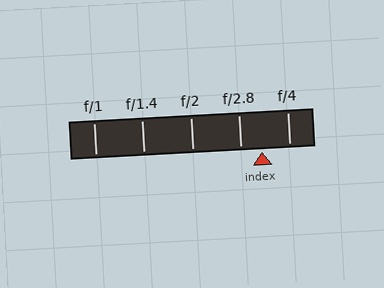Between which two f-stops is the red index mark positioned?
The index mark is between f/2.8 and f/4.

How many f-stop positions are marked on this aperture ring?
There are 5 f-stop positions marked.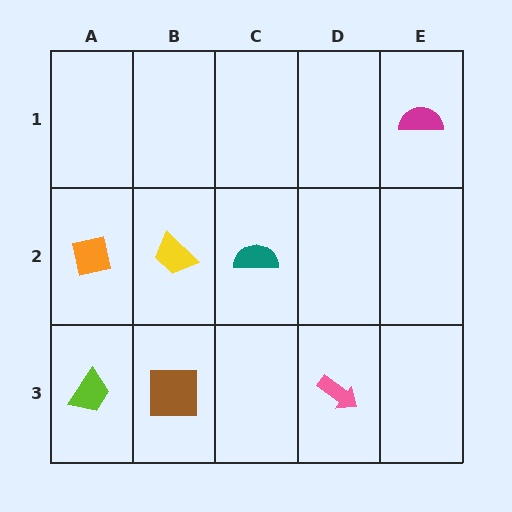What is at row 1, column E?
A magenta semicircle.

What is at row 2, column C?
A teal semicircle.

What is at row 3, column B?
A brown square.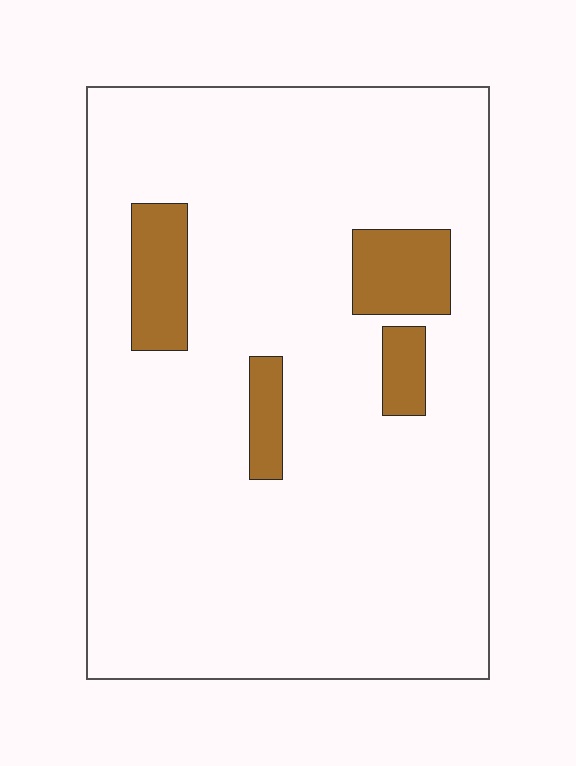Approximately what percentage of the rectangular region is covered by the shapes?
Approximately 10%.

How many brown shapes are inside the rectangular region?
4.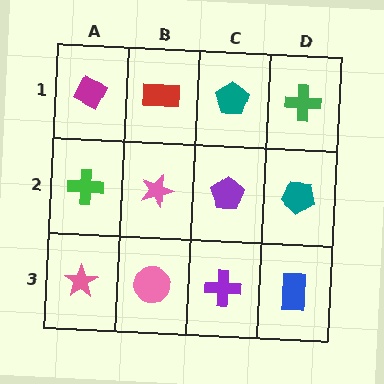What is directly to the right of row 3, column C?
A blue rectangle.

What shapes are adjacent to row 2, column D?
A green cross (row 1, column D), a blue rectangle (row 3, column D), a purple pentagon (row 2, column C).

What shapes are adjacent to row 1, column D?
A teal pentagon (row 2, column D), a teal pentagon (row 1, column C).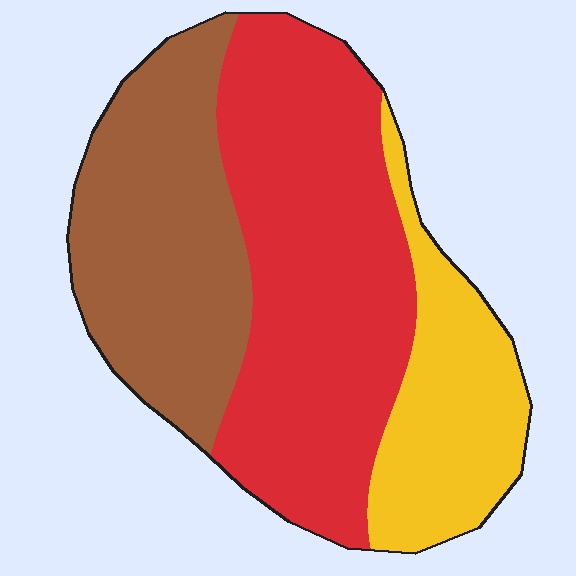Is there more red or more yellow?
Red.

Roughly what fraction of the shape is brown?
Brown covers 32% of the shape.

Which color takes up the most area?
Red, at roughly 45%.